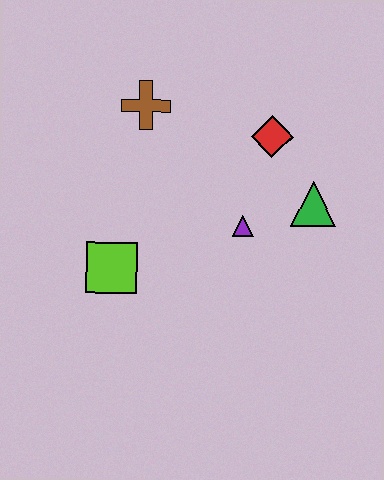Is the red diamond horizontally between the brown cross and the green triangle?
Yes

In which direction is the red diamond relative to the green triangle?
The red diamond is above the green triangle.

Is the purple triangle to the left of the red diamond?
Yes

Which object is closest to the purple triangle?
The green triangle is closest to the purple triangle.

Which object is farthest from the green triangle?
The lime square is farthest from the green triangle.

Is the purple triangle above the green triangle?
No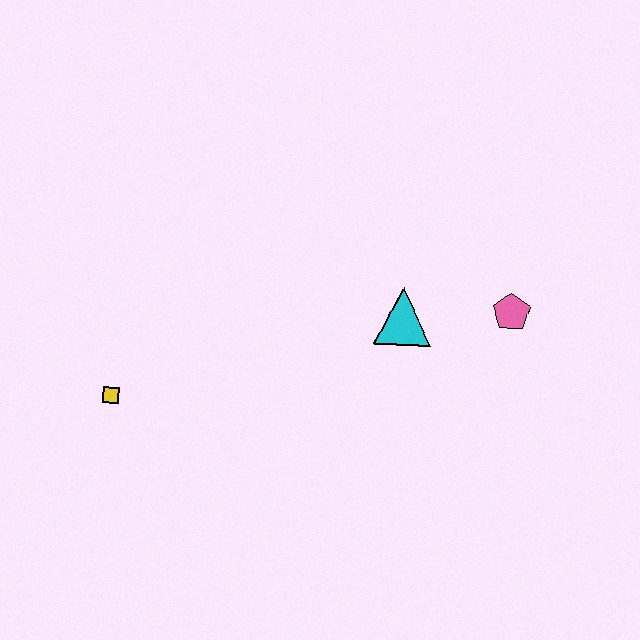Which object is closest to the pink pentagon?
The cyan triangle is closest to the pink pentagon.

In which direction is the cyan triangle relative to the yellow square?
The cyan triangle is to the right of the yellow square.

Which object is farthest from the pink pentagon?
The yellow square is farthest from the pink pentagon.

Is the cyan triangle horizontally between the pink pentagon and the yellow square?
Yes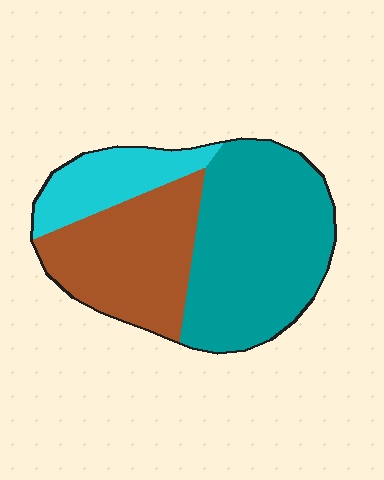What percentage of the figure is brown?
Brown takes up between a quarter and a half of the figure.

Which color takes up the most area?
Teal, at roughly 50%.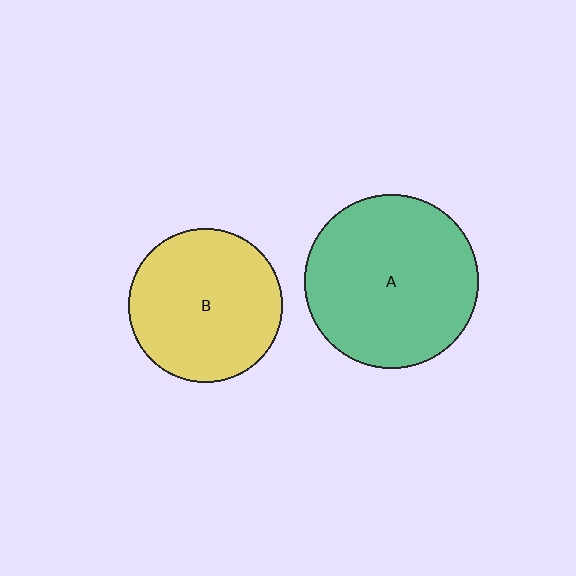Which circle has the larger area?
Circle A (green).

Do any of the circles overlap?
No, none of the circles overlap.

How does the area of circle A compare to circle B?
Approximately 1.3 times.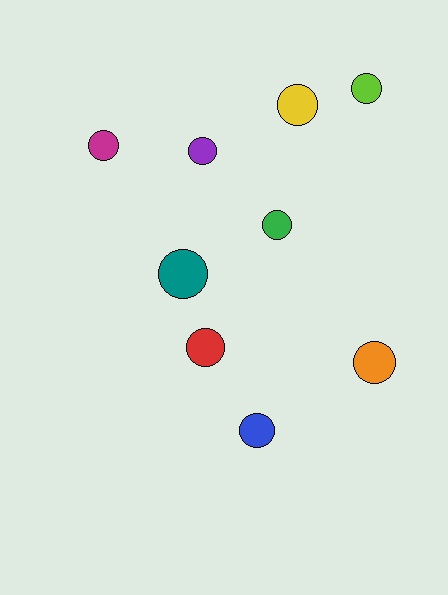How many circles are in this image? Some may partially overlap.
There are 9 circles.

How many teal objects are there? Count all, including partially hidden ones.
There is 1 teal object.